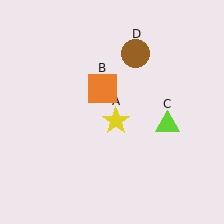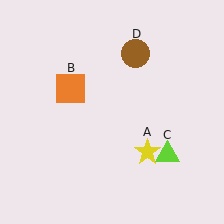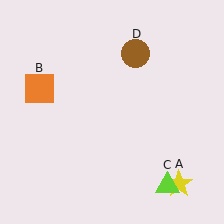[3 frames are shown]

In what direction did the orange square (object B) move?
The orange square (object B) moved left.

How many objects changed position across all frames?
3 objects changed position: yellow star (object A), orange square (object B), lime triangle (object C).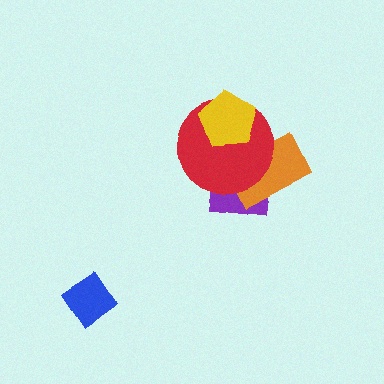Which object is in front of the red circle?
The yellow pentagon is in front of the red circle.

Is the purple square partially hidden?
Yes, it is partially covered by another shape.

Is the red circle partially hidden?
Yes, it is partially covered by another shape.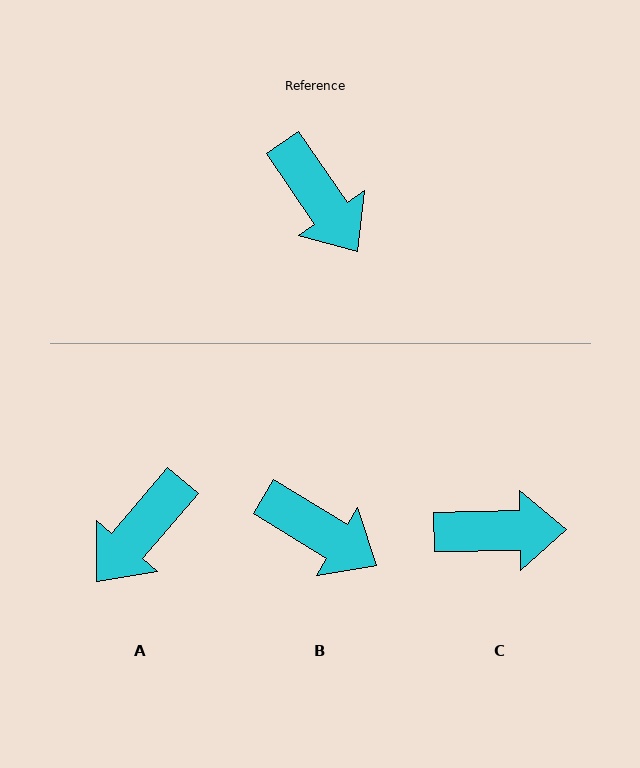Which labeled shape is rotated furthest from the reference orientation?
A, about 75 degrees away.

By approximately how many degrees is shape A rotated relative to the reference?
Approximately 75 degrees clockwise.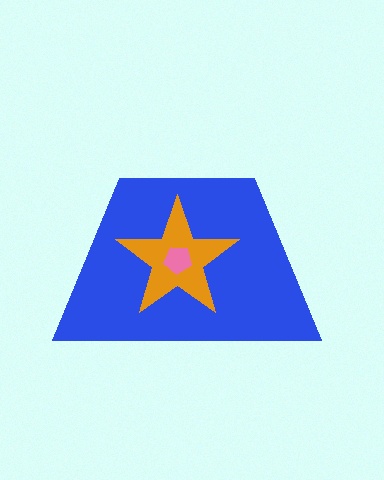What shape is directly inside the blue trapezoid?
The orange star.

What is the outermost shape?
The blue trapezoid.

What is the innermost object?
The pink pentagon.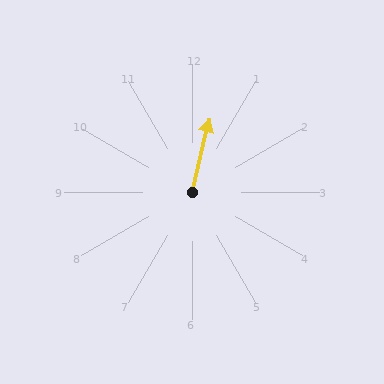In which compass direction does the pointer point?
North.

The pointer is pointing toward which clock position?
Roughly 12 o'clock.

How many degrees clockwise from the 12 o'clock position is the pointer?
Approximately 13 degrees.